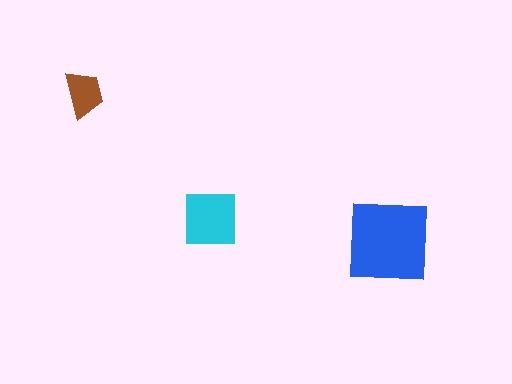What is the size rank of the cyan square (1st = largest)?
2nd.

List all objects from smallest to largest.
The brown trapezoid, the cyan square, the blue square.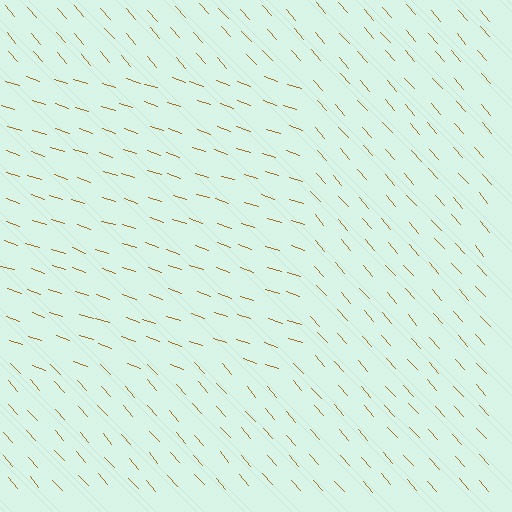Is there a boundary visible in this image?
Yes, there is a texture boundary formed by a change in line orientation.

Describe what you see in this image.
The image is filled with small brown line segments. A rectangle region in the image has lines oriented differently from the surrounding lines, creating a visible texture boundary.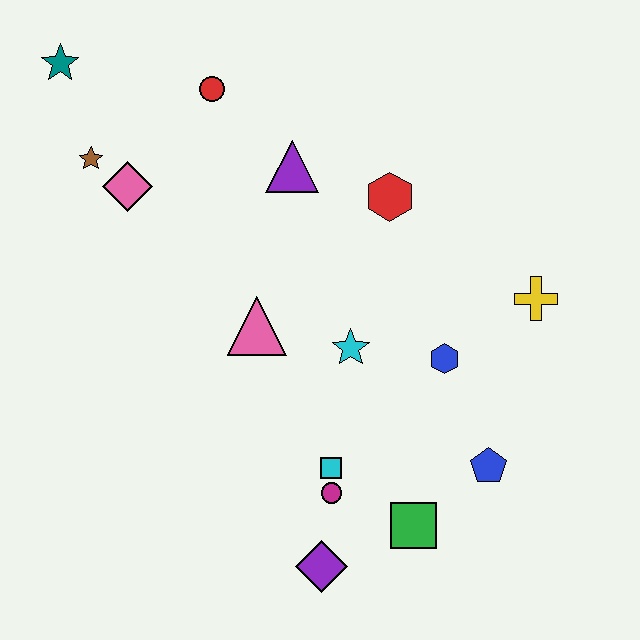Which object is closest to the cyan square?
The magenta circle is closest to the cyan square.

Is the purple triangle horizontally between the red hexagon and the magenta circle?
No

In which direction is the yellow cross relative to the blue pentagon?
The yellow cross is above the blue pentagon.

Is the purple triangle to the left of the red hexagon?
Yes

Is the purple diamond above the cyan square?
No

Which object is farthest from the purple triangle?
The purple diamond is farthest from the purple triangle.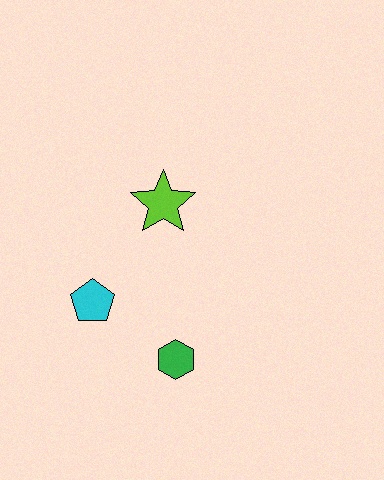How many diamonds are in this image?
There are no diamonds.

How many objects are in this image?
There are 3 objects.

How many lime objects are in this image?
There is 1 lime object.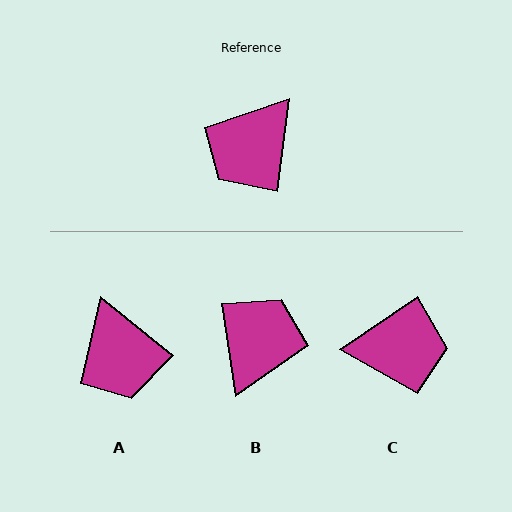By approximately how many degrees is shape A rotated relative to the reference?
Approximately 58 degrees counter-clockwise.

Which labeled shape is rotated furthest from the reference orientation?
B, about 165 degrees away.